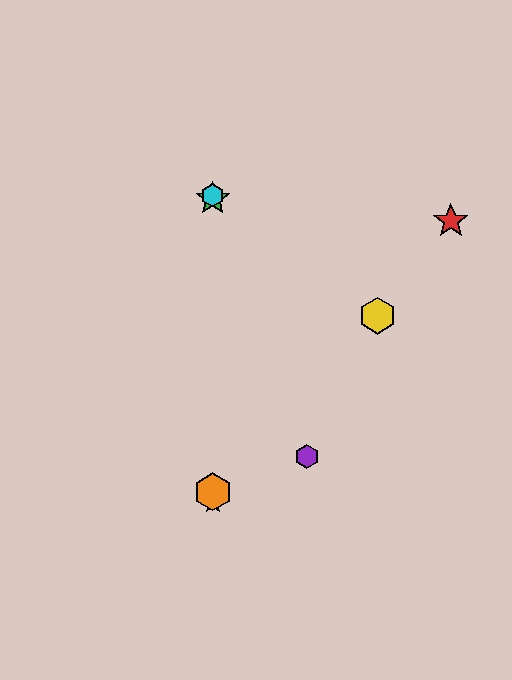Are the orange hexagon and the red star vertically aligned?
No, the orange hexagon is at x≈213 and the red star is at x≈451.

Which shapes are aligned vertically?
The blue star, the green star, the orange hexagon, the cyan hexagon are aligned vertically.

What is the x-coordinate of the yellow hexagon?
The yellow hexagon is at x≈377.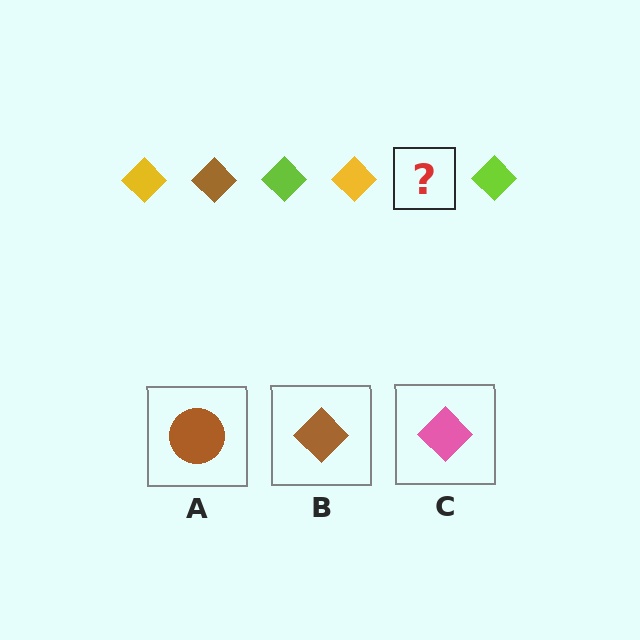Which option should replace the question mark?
Option B.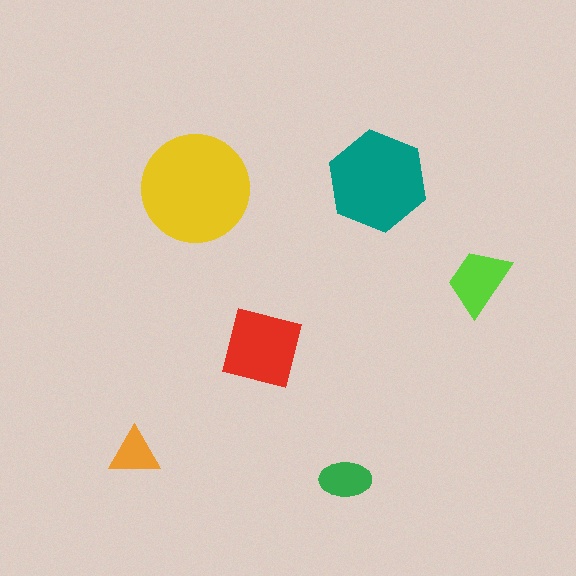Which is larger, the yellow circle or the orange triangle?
The yellow circle.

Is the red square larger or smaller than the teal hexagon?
Smaller.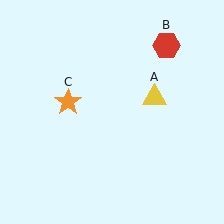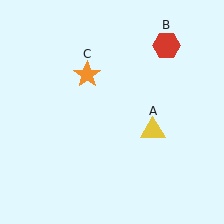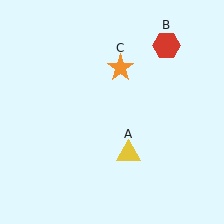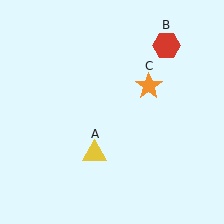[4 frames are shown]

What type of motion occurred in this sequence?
The yellow triangle (object A), orange star (object C) rotated clockwise around the center of the scene.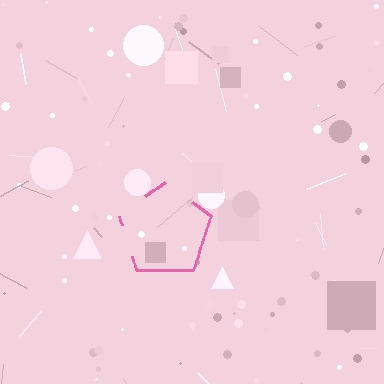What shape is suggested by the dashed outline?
The dashed outline suggests a pentagon.